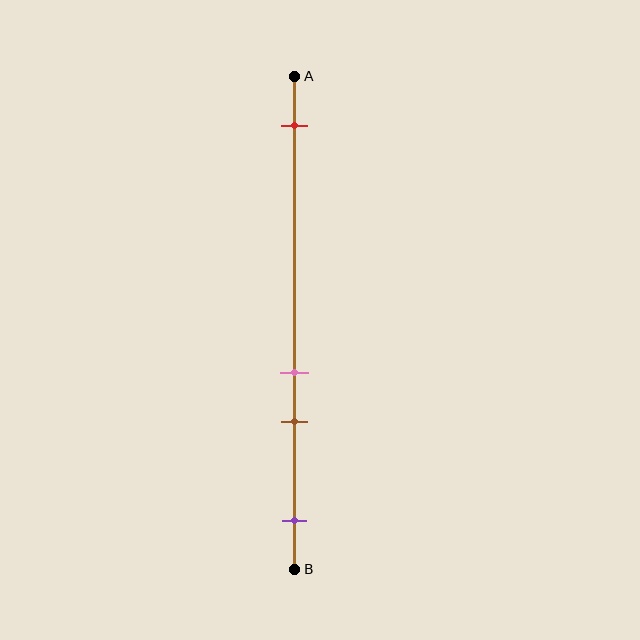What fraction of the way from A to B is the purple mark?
The purple mark is approximately 90% (0.9) of the way from A to B.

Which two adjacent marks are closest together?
The pink and brown marks are the closest adjacent pair.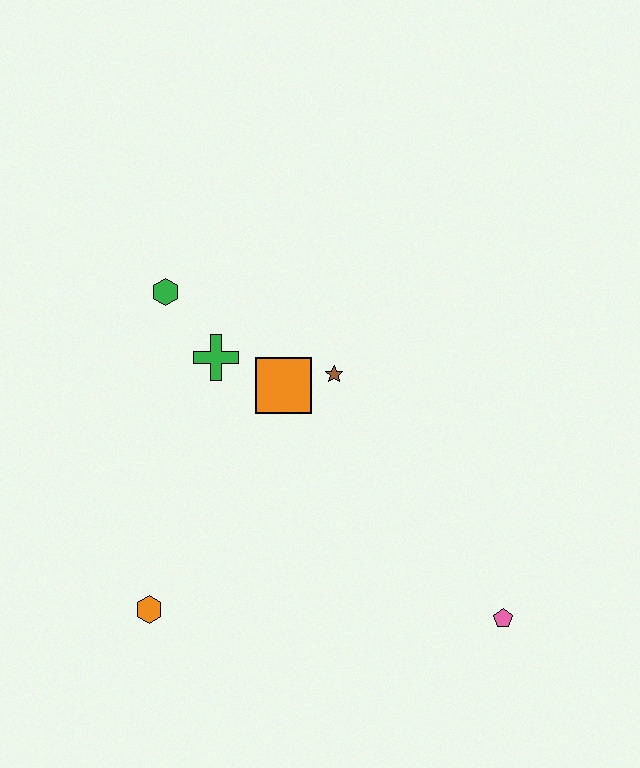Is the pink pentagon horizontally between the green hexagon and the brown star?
No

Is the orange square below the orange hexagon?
No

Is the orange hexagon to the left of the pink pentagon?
Yes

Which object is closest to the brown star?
The orange square is closest to the brown star.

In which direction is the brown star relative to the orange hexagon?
The brown star is above the orange hexagon.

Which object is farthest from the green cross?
The pink pentagon is farthest from the green cross.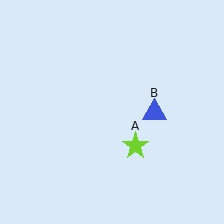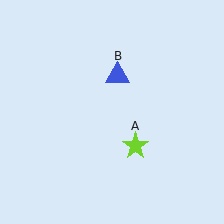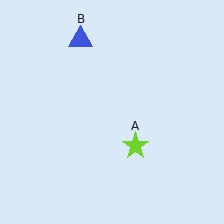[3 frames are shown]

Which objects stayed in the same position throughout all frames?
Lime star (object A) remained stationary.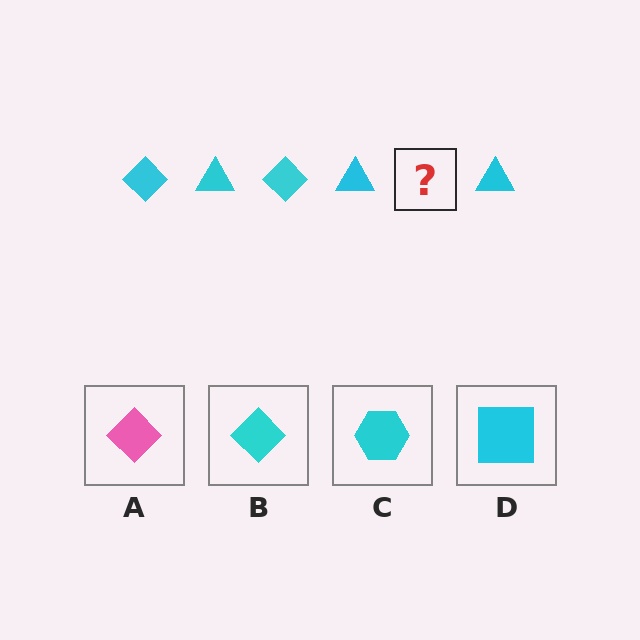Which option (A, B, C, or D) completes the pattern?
B.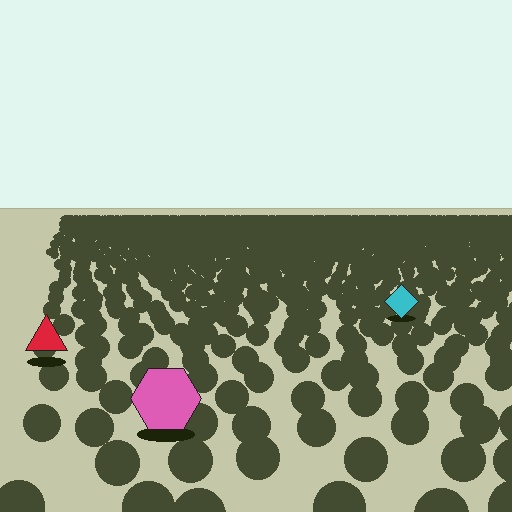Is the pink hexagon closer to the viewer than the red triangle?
Yes. The pink hexagon is closer — you can tell from the texture gradient: the ground texture is coarser near it.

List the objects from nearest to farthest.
From nearest to farthest: the pink hexagon, the red triangle, the cyan diamond.